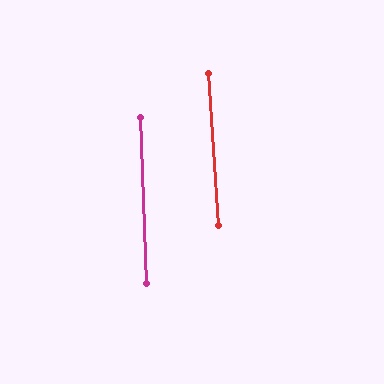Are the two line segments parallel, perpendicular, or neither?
Parallel — their directions differ by only 1.4°.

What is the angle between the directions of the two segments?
Approximately 1 degree.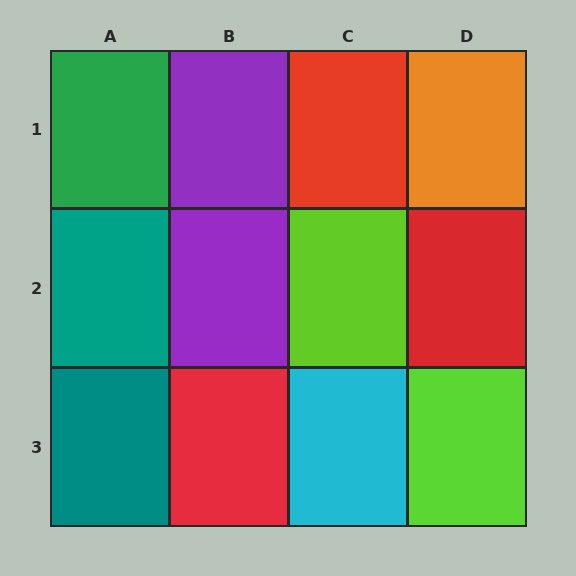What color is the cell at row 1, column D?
Orange.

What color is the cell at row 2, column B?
Purple.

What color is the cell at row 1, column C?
Red.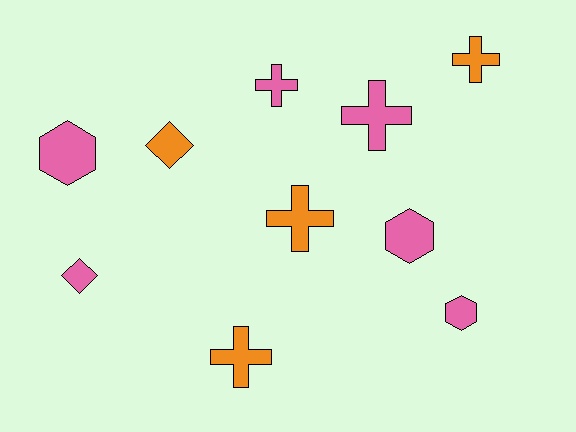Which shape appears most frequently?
Cross, with 5 objects.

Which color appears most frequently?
Pink, with 6 objects.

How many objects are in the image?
There are 10 objects.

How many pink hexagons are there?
There are 3 pink hexagons.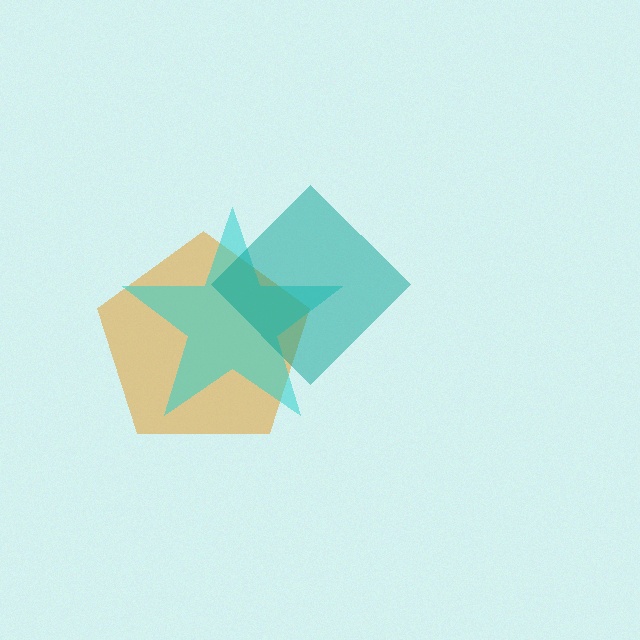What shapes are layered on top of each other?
The layered shapes are: an orange pentagon, a cyan star, a teal diamond.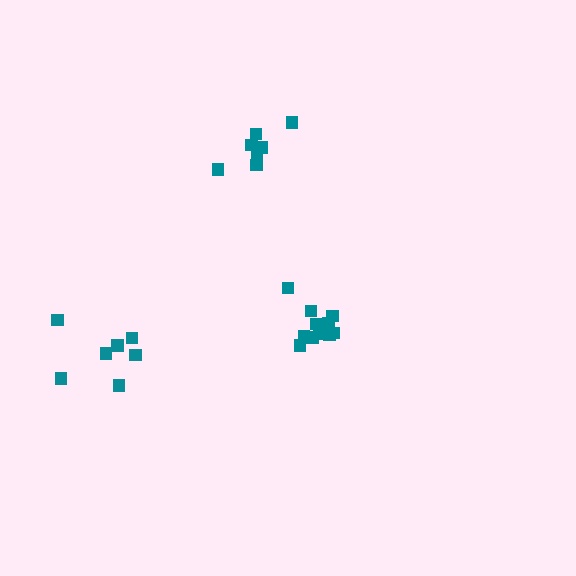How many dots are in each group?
Group 1: 7 dots, Group 2: 7 dots, Group 3: 12 dots (26 total).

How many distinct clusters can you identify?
There are 3 distinct clusters.